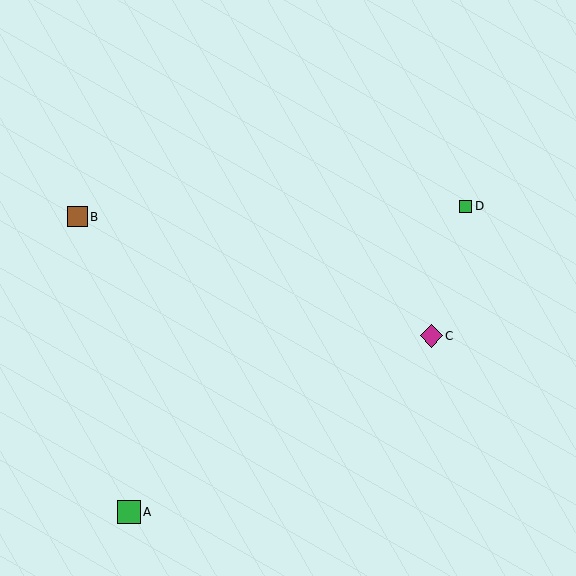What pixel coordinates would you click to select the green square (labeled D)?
Click at (466, 206) to select the green square D.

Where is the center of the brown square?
The center of the brown square is at (77, 217).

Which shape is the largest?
The green square (labeled A) is the largest.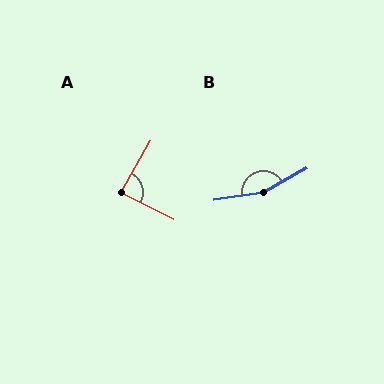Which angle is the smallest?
A, at approximately 87 degrees.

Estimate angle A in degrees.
Approximately 87 degrees.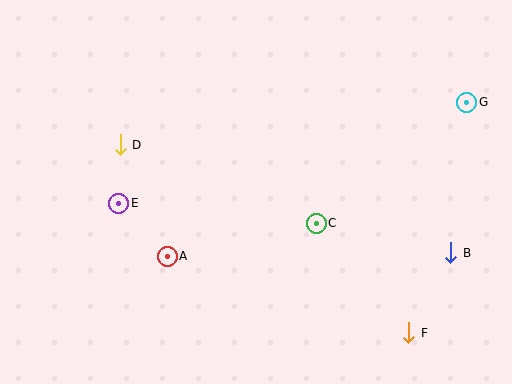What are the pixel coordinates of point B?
Point B is at (451, 253).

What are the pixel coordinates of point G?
Point G is at (467, 102).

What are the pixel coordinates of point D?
Point D is at (120, 145).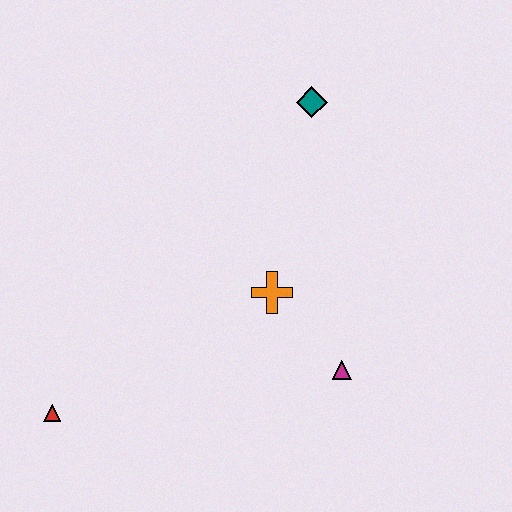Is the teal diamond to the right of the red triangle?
Yes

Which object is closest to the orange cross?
The magenta triangle is closest to the orange cross.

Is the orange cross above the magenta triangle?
Yes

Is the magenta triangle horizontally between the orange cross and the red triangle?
No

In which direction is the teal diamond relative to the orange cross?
The teal diamond is above the orange cross.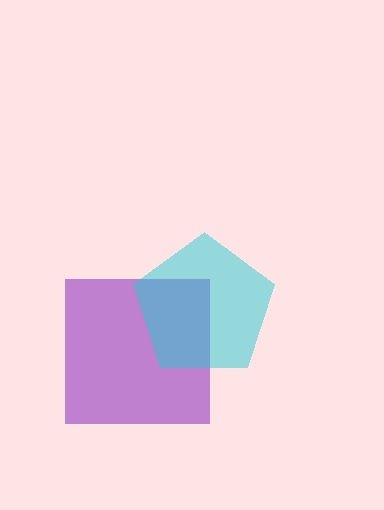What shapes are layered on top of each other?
The layered shapes are: a purple square, a cyan pentagon.